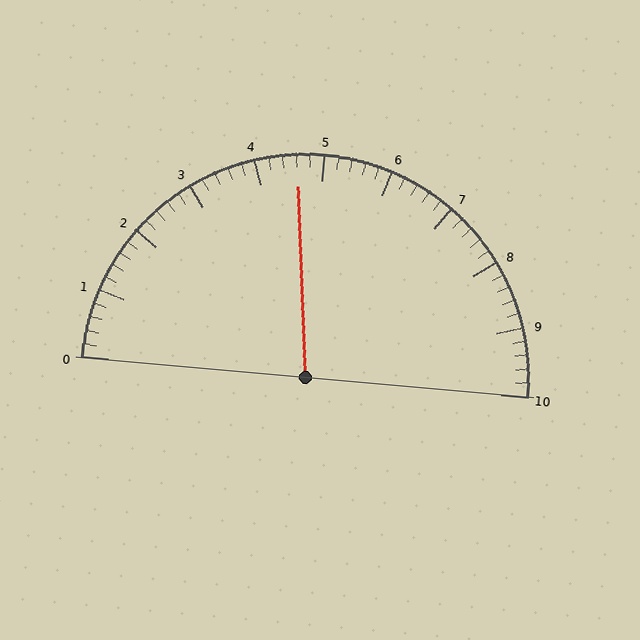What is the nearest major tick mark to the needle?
The nearest major tick mark is 5.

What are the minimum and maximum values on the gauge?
The gauge ranges from 0 to 10.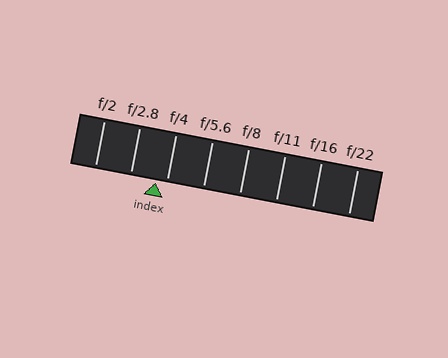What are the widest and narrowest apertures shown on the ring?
The widest aperture shown is f/2 and the narrowest is f/22.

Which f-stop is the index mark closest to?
The index mark is closest to f/4.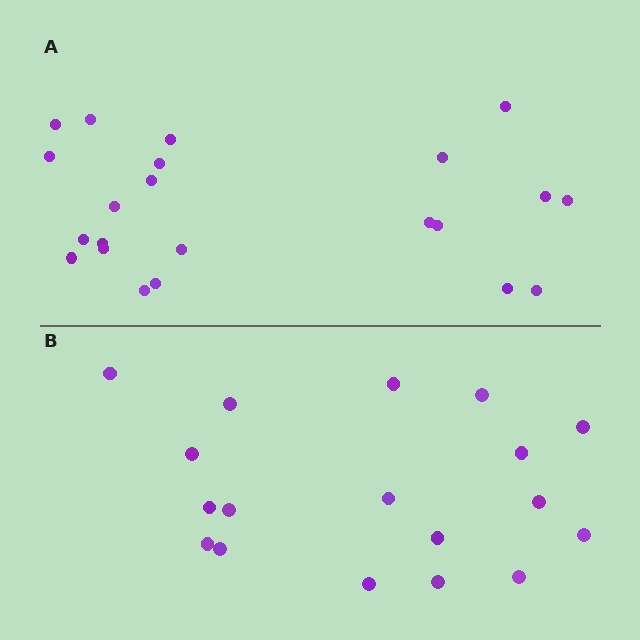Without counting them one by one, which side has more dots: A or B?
Region A (the top region) has more dots.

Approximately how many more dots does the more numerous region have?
Region A has about 4 more dots than region B.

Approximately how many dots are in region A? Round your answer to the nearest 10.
About 20 dots. (The exact count is 22, which rounds to 20.)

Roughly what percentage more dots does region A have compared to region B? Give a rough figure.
About 20% more.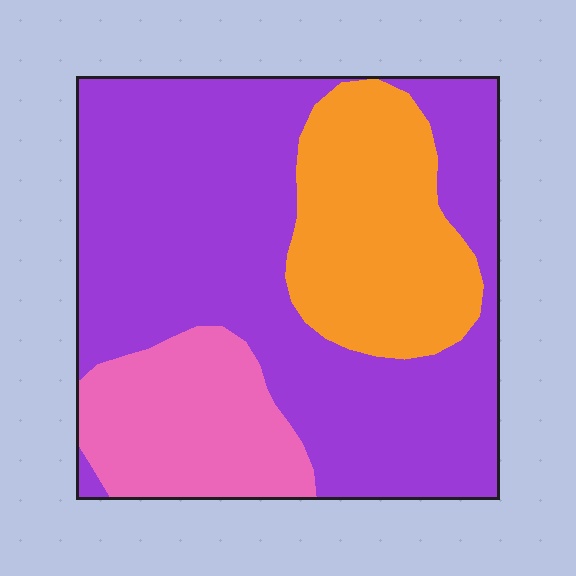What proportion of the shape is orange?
Orange covers 23% of the shape.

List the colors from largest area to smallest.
From largest to smallest: purple, orange, pink.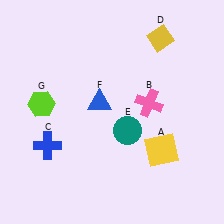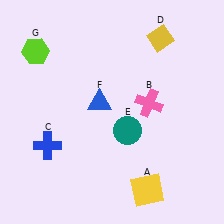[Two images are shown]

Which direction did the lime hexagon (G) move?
The lime hexagon (G) moved up.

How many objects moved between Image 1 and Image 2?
2 objects moved between the two images.